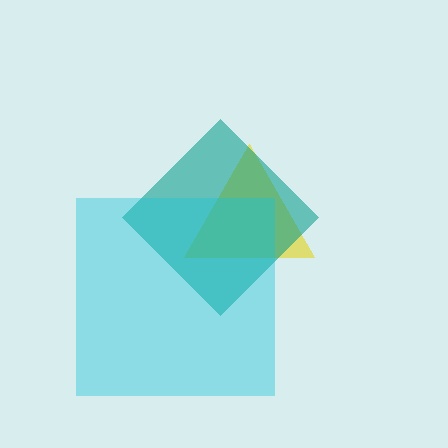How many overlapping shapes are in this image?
There are 3 overlapping shapes in the image.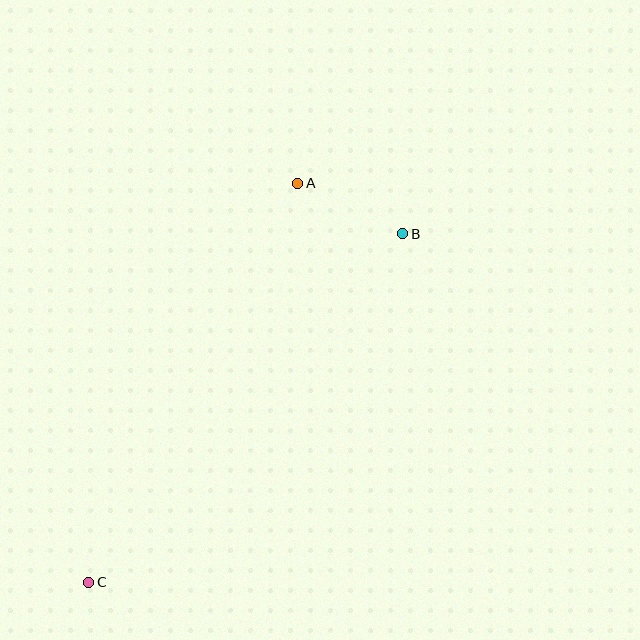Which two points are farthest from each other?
Points B and C are farthest from each other.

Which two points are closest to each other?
Points A and B are closest to each other.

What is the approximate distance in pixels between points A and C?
The distance between A and C is approximately 450 pixels.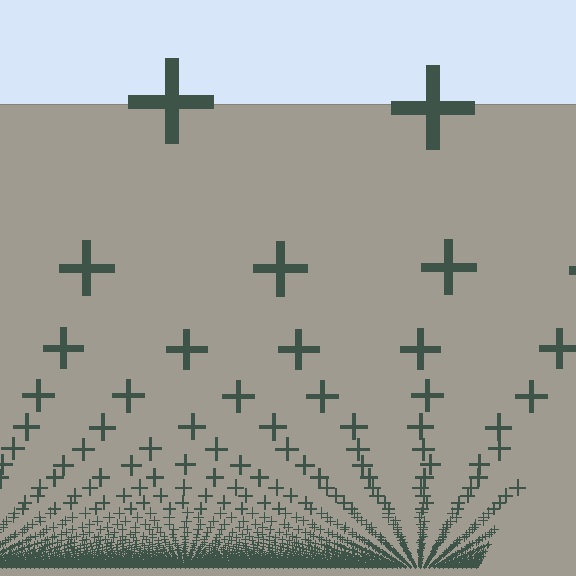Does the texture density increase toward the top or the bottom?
Density increases toward the bottom.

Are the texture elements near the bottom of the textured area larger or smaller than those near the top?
Smaller. The gradient is inverted — elements near the bottom are smaller and denser.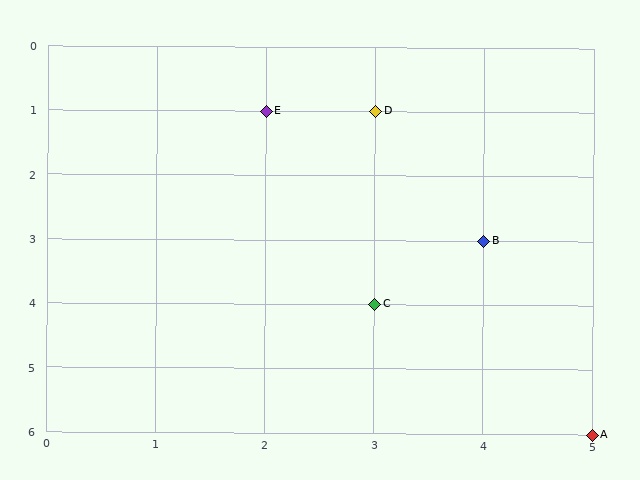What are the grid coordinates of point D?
Point D is at grid coordinates (3, 1).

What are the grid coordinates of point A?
Point A is at grid coordinates (5, 6).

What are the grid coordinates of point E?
Point E is at grid coordinates (2, 1).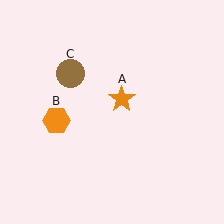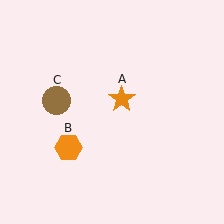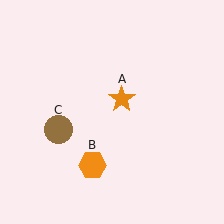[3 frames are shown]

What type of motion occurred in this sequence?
The orange hexagon (object B), brown circle (object C) rotated counterclockwise around the center of the scene.